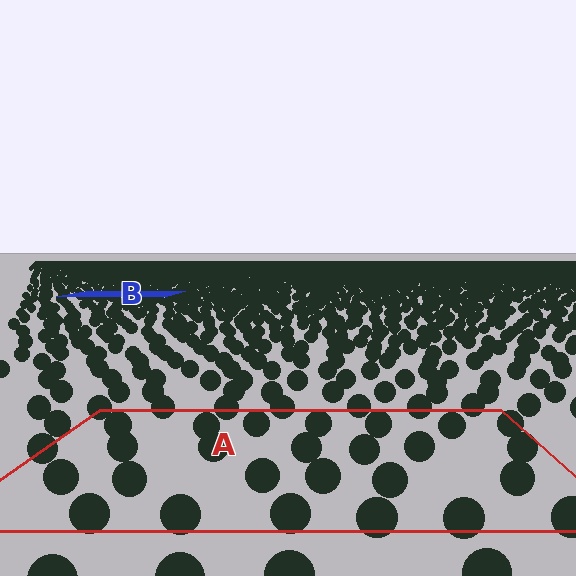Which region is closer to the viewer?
Region A is closer. The texture elements there are larger and more spread out.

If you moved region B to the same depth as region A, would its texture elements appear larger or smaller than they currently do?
They would appear larger. At a closer depth, the same texture elements are projected at a bigger on-screen size.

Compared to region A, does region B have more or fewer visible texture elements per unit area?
Region B has more texture elements per unit area — they are packed more densely because it is farther away.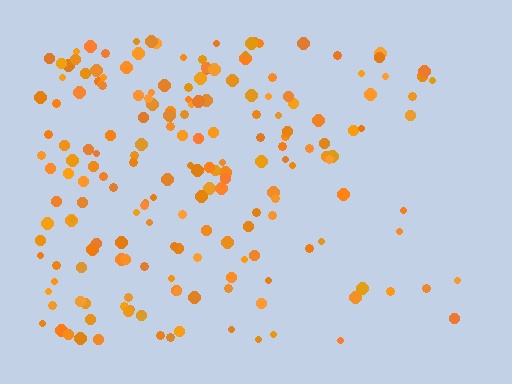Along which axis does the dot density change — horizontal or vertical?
Horizontal.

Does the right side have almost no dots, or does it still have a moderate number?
Still a moderate number, just noticeably fewer than the left.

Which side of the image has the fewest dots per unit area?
The right.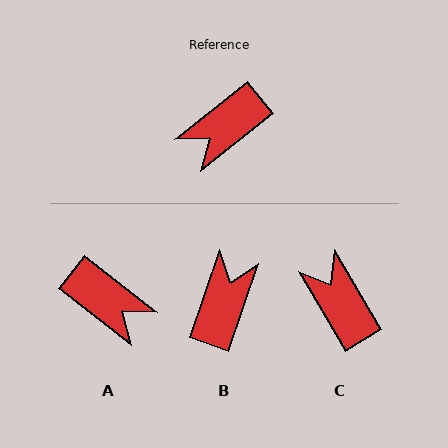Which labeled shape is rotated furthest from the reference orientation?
B, about 148 degrees away.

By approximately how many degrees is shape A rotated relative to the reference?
Approximately 103 degrees counter-clockwise.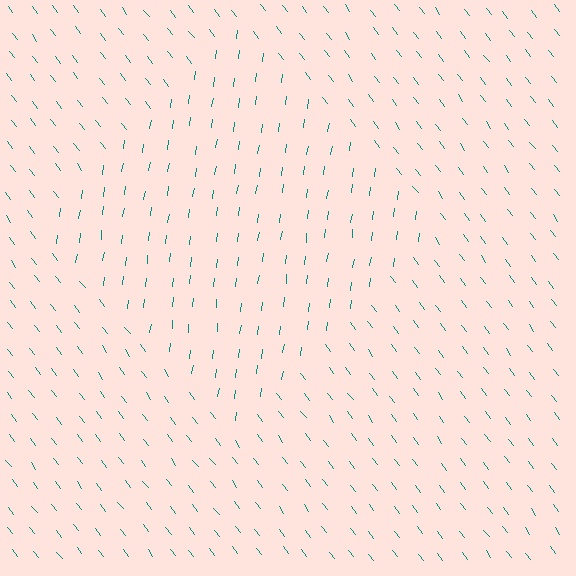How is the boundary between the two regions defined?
The boundary is defined purely by a change in line orientation (approximately 45 degrees difference). All lines are the same color and thickness.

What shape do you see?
I see a diamond.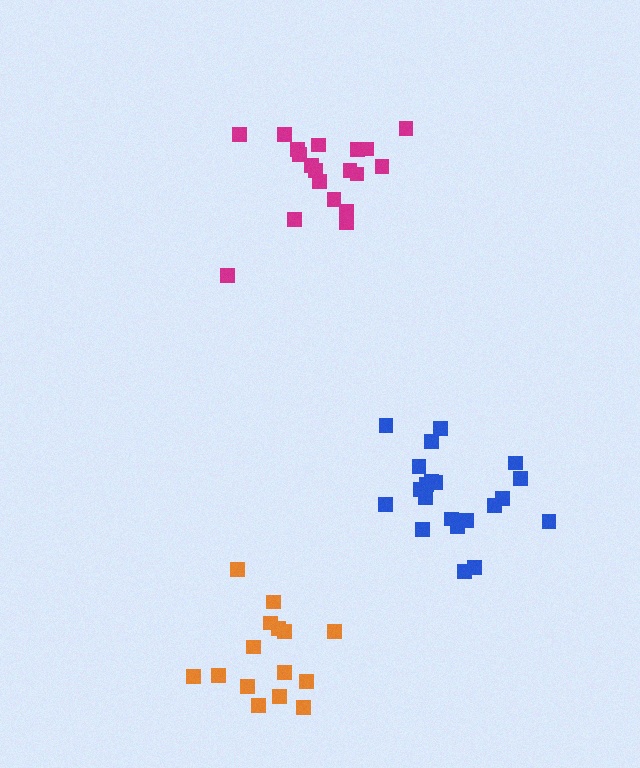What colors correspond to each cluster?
The clusters are colored: orange, magenta, blue.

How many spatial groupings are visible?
There are 3 spatial groupings.